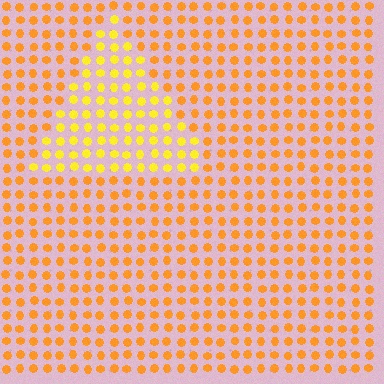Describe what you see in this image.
The image is filled with small orange elements in a uniform arrangement. A triangle-shaped region is visible where the elements are tinted to a slightly different hue, forming a subtle color boundary.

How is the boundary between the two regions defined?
The boundary is defined purely by a slight shift in hue (about 25 degrees). Spacing, size, and orientation are identical on both sides.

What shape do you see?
I see a triangle.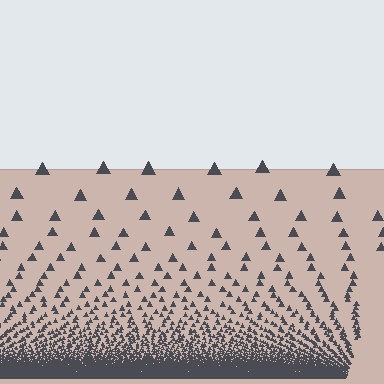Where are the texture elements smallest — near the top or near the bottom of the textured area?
Near the bottom.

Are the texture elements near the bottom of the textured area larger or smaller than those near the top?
Smaller. The gradient is inverted — elements near the bottom are smaller and denser.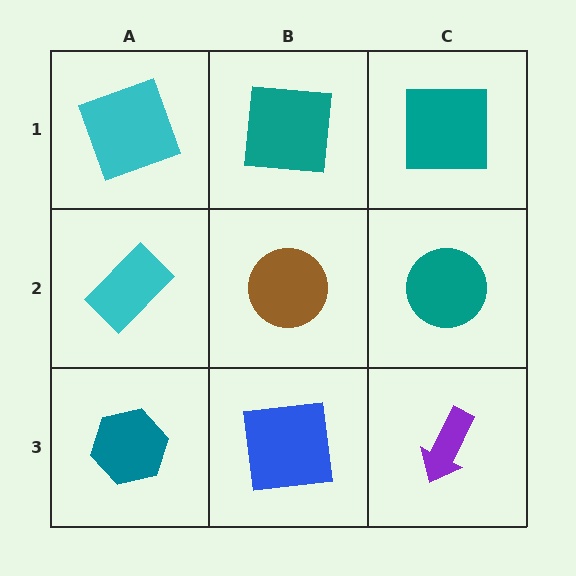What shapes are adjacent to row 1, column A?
A cyan rectangle (row 2, column A), a teal square (row 1, column B).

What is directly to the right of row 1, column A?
A teal square.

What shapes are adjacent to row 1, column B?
A brown circle (row 2, column B), a cyan square (row 1, column A), a teal square (row 1, column C).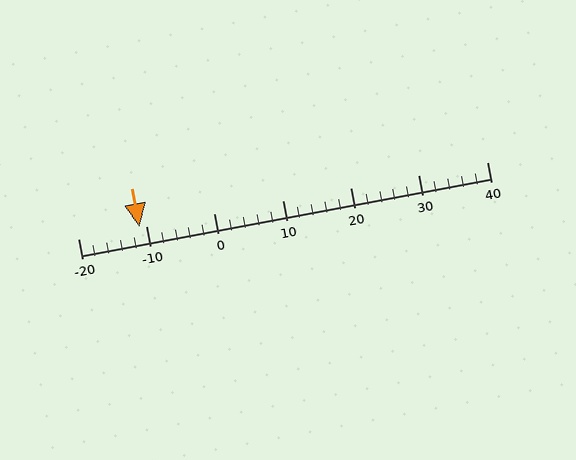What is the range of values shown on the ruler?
The ruler shows values from -20 to 40.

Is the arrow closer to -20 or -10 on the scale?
The arrow is closer to -10.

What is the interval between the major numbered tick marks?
The major tick marks are spaced 10 units apart.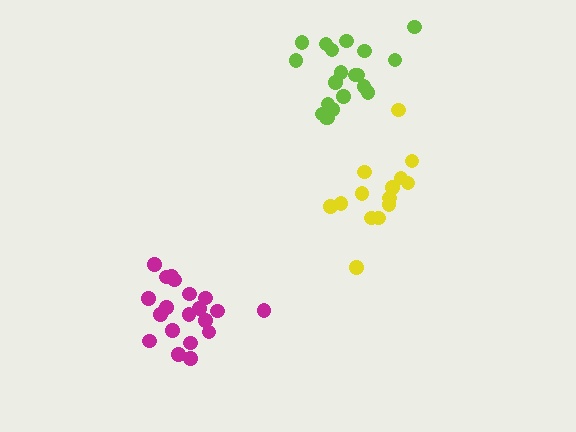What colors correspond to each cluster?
The clusters are colored: yellow, magenta, lime.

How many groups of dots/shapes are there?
There are 3 groups.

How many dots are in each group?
Group 1: 14 dots, Group 2: 20 dots, Group 3: 20 dots (54 total).